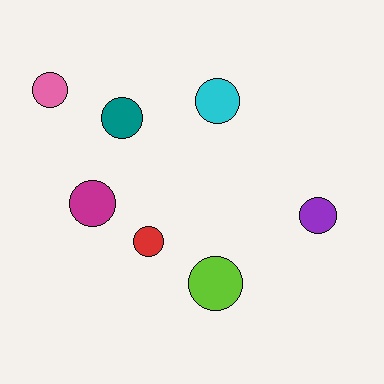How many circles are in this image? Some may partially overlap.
There are 7 circles.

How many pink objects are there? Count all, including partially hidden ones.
There is 1 pink object.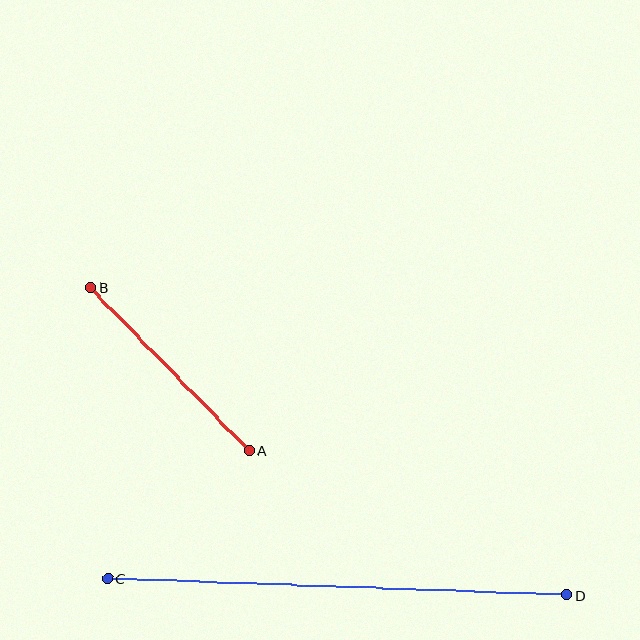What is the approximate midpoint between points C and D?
The midpoint is at approximately (337, 587) pixels.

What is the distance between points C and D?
The distance is approximately 460 pixels.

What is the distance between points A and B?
The distance is approximately 227 pixels.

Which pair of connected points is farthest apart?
Points C and D are farthest apart.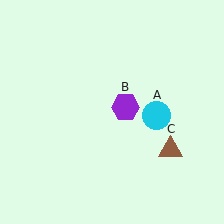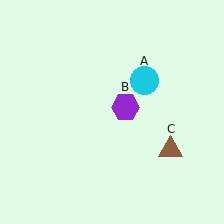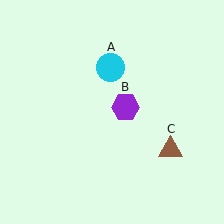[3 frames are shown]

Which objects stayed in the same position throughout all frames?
Purple hexagon (object B) and brown triangle (object C) remained stationary.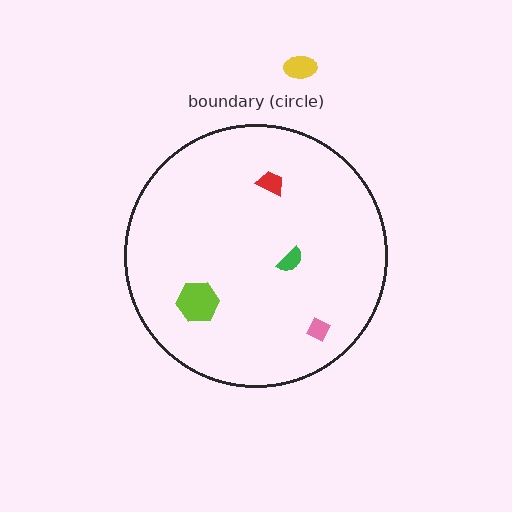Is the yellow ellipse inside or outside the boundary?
Outside.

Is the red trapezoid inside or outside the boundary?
Inside.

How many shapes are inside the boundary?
4 inside, 1 outside.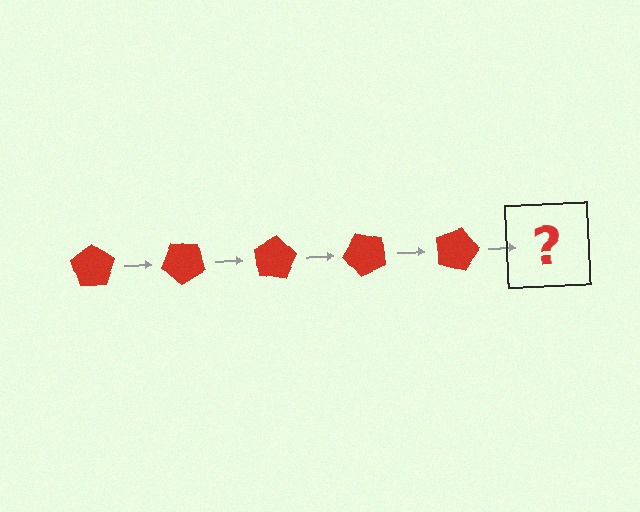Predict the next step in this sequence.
The next step is a red pentagon rotated 200 degrees.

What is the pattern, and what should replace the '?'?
The pattern is that the pentagon rotates 40 degrees each step. The '?' should be a red pentagon rotated 200 degrees.